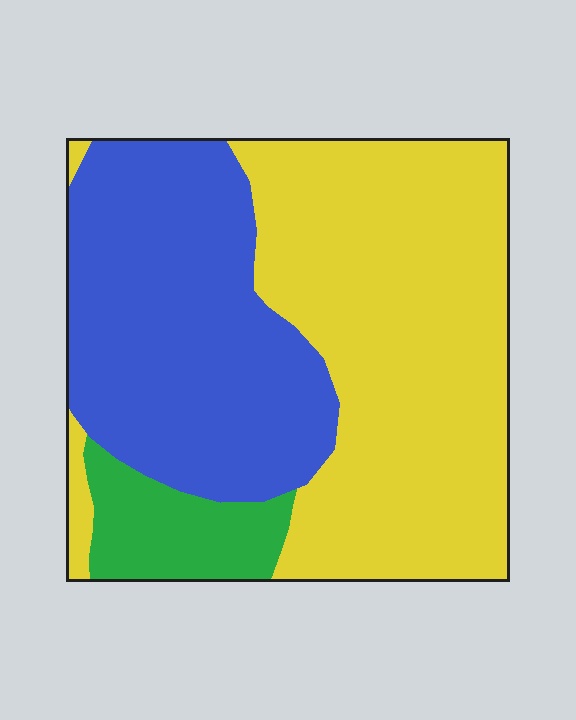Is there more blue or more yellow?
Yellow.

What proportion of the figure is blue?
Blue takes up about three eighths (3/8) of the figure.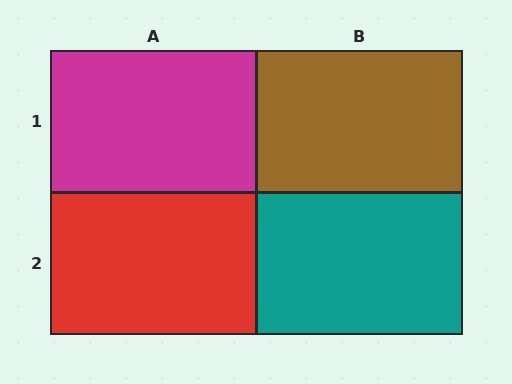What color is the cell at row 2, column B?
Teal.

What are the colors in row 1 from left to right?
Magenta, brown.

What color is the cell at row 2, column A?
Red.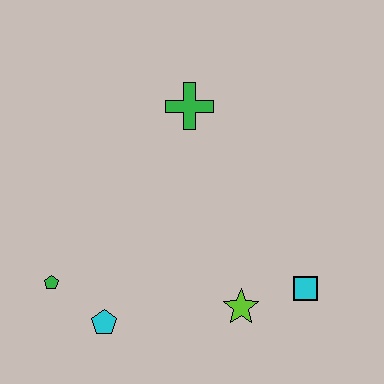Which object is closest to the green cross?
The lime star is closest to the green cross.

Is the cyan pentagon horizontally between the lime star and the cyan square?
No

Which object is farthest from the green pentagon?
The cyan square is farthest from the green pentagon.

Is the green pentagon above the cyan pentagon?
Yes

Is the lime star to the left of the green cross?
No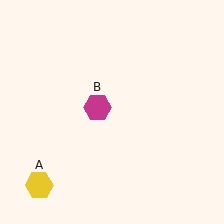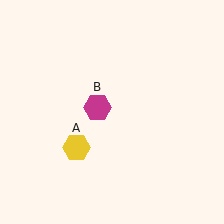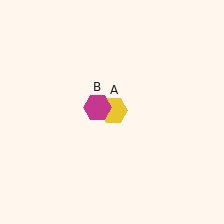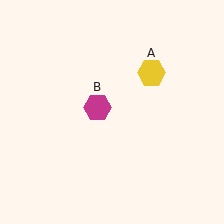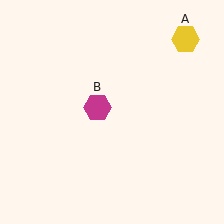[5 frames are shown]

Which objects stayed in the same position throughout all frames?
Magenta hexagon (object B) remained stationary.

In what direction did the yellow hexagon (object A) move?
The yellow hexagon (object A) moved up and to the right.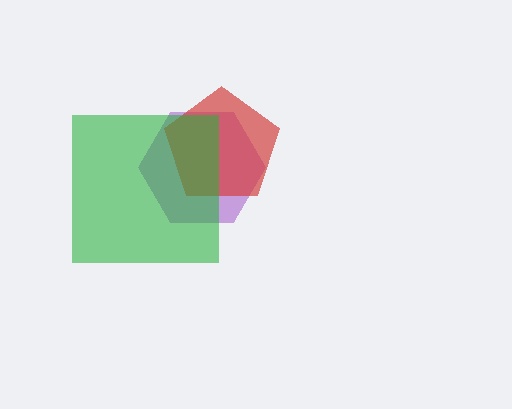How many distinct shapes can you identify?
There are 3 distinct shapes: a purple hexagon, a red pentagon, a green square.